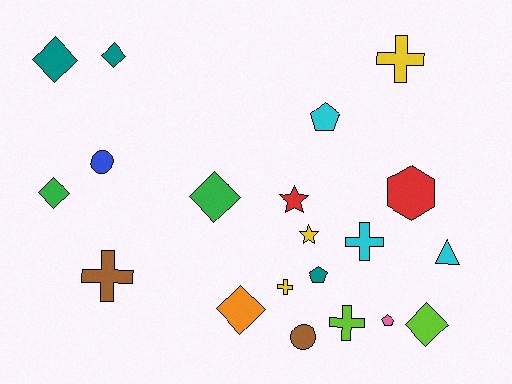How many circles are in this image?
There are 2 circles.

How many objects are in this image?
There are 20 objects.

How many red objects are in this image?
There are 2 red objects.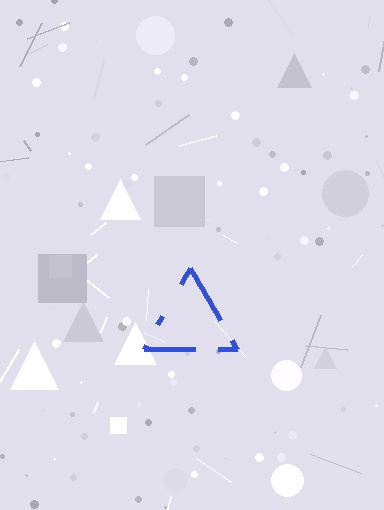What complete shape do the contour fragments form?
The contour fragments form a triangle.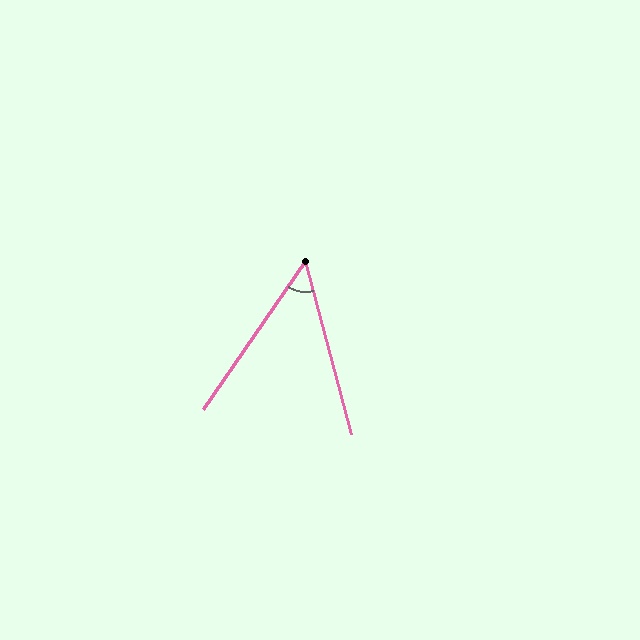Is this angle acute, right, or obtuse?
It is acute.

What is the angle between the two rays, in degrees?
Approximately 49 degrees.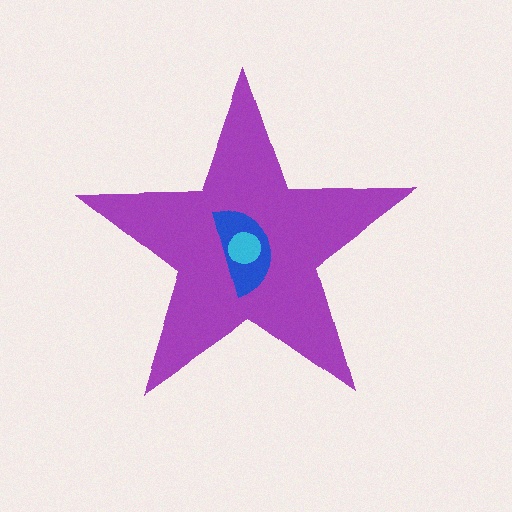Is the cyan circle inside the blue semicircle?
Yes.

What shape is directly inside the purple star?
The blue semicircle.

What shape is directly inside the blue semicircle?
The cyan circle.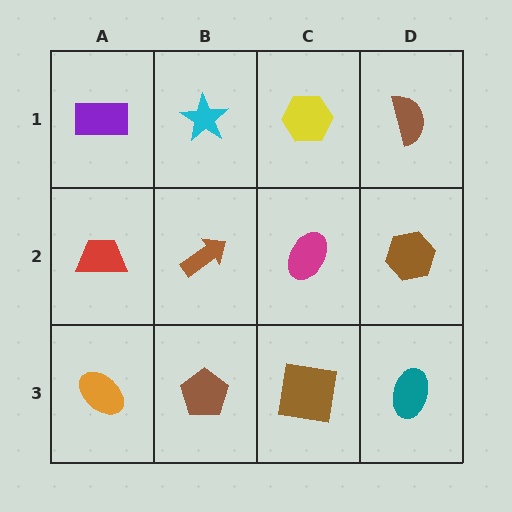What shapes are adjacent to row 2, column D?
A brown semicircle (row 1, column D), a teal ellipse (row 3, column D), a magenta ellipse (row 2, column C).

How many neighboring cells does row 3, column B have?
3.